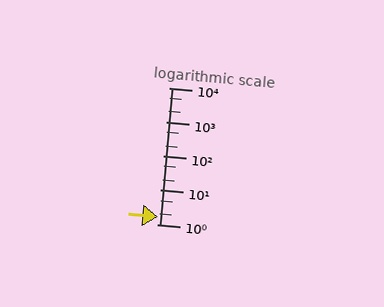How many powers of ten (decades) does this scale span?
The scale spans 4 decades, from 1 to 10000.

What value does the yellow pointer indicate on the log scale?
The pointer indicates approximately 1.7.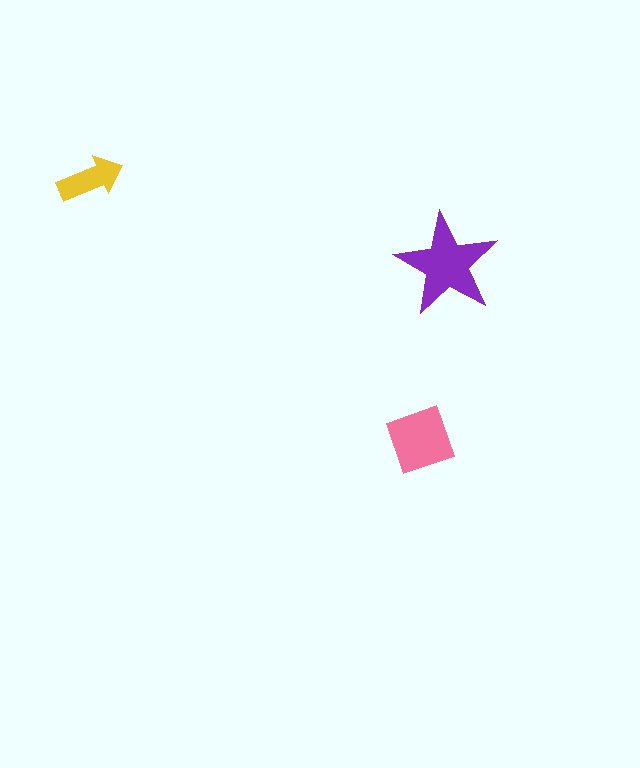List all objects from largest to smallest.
The purple star, the pink square, the yellow arrow.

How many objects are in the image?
There are 3 objects in the image.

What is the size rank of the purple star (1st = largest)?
1st.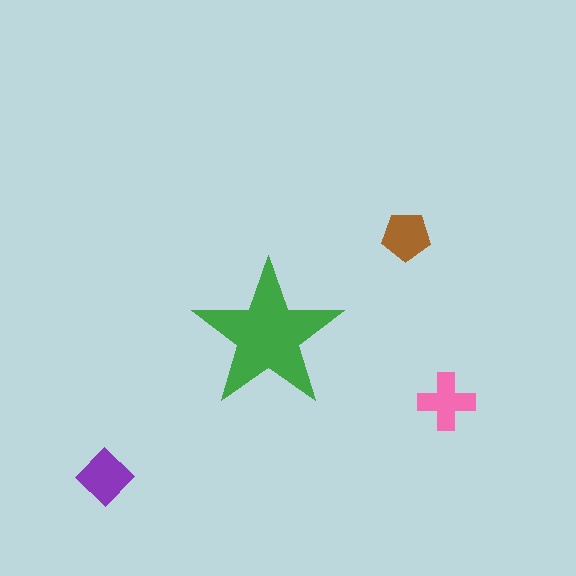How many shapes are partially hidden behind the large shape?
0 shapes are partially hidden.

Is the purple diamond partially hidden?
No, the purple diamond is fully visible.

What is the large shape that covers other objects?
A green star.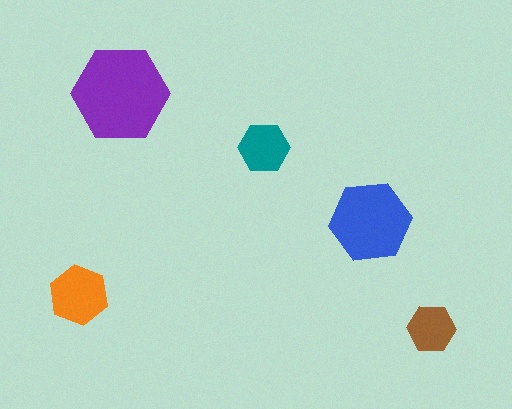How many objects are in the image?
There are 5 objects in the image.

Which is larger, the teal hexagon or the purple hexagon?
The purple one.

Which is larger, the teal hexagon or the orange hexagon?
The orange one.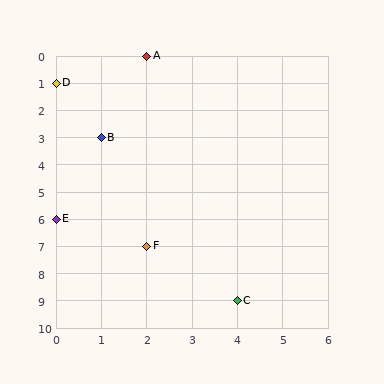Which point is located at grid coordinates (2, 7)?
Point F is at (2, 7).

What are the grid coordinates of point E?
Point E is at grid coordinates (0, 6).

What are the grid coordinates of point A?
Point A is at grid coordinates (2, 0).